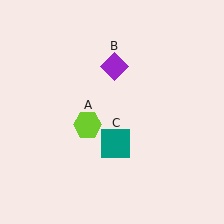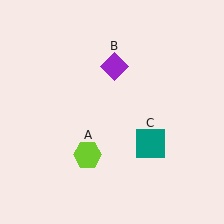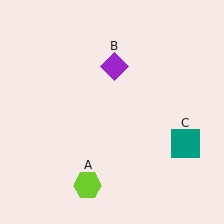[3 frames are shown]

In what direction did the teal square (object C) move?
The teal square (object C) moved right.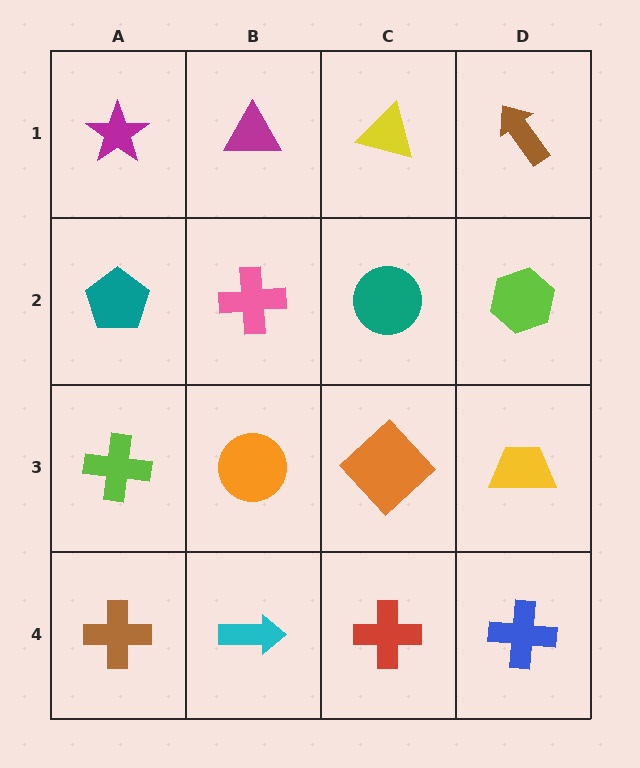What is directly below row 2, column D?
A yellow trapezoid.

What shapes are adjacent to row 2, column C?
A yellow triangle (row 1, column C), an orange diamond (row 3, column C), a pink cross (row 2, column B), a lime hexagon (row 2, column D).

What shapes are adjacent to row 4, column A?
A lime cross (row 3, column A), a cyan arrow (row 4, column B).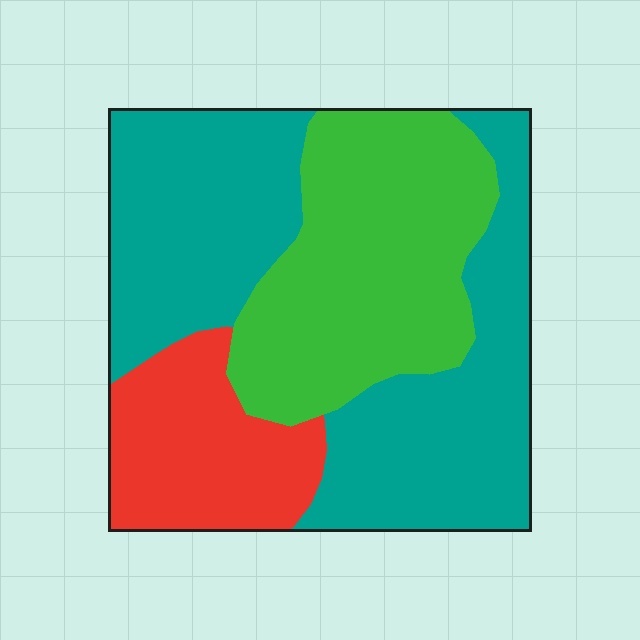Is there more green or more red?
Green.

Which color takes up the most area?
Teal, at roughly 50%.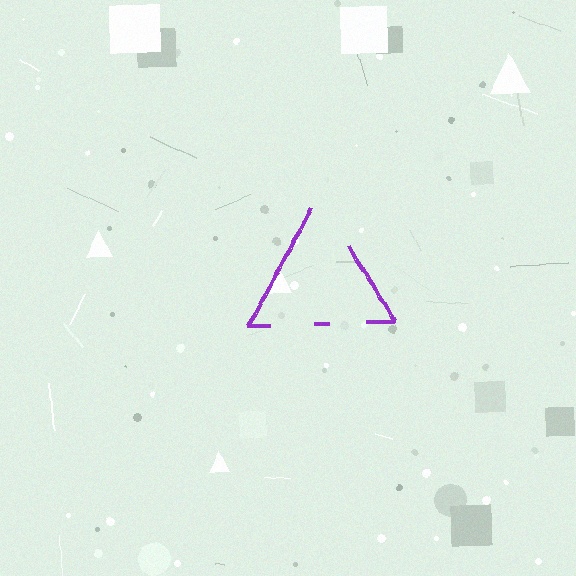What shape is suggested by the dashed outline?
The dashed outline suggests a triangle.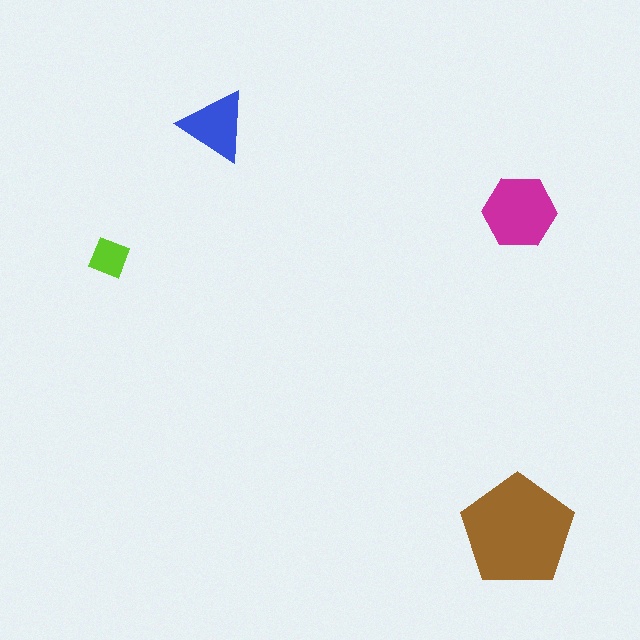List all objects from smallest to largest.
The lime square, the blue triangle, the magenta hexagon, the brown pentagon.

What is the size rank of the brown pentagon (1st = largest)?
1st.